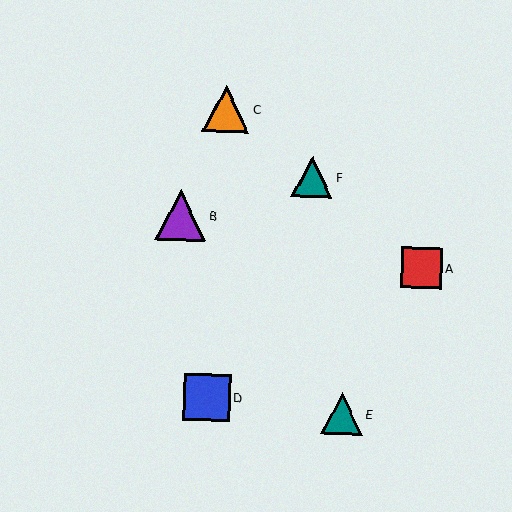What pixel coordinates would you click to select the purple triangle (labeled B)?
Click at (181, 216) to select the purple triangle B.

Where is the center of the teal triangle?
The center of the teal triangle is at (312, 177).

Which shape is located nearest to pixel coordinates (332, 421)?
The teal triangle (labeled E) at (342, 414) is nearest to that location.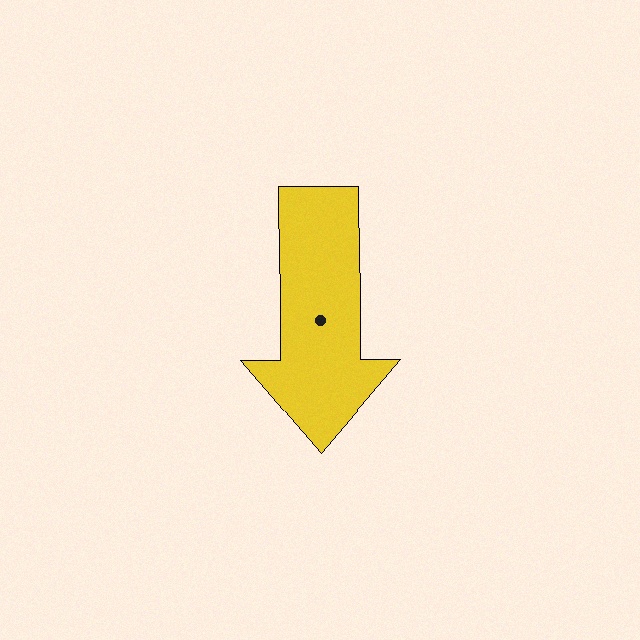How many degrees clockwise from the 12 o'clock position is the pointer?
Approximately 180 degrees.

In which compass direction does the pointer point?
South.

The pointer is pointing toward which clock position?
Roughly 6 o'clock.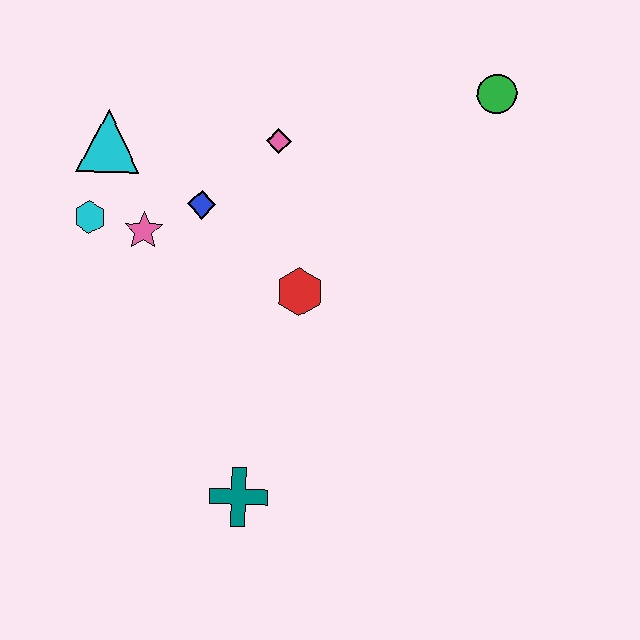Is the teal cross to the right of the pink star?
Yes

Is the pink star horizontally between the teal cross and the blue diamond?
No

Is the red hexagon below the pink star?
Yes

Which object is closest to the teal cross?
The red hexagon is closest to the teal cross.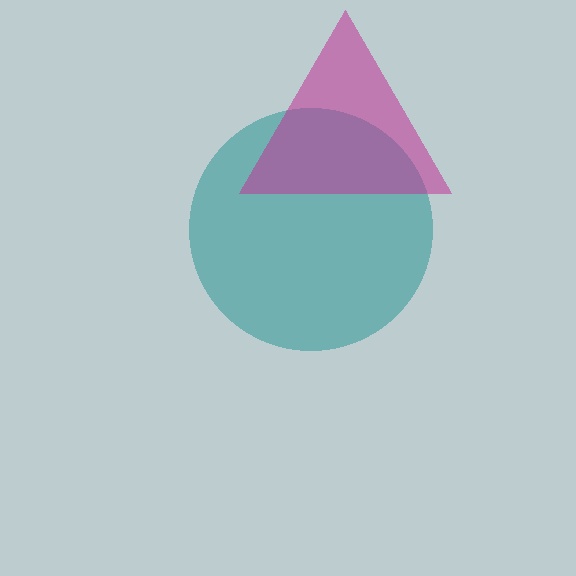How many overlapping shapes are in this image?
There are 2 overlapping shapes in the image.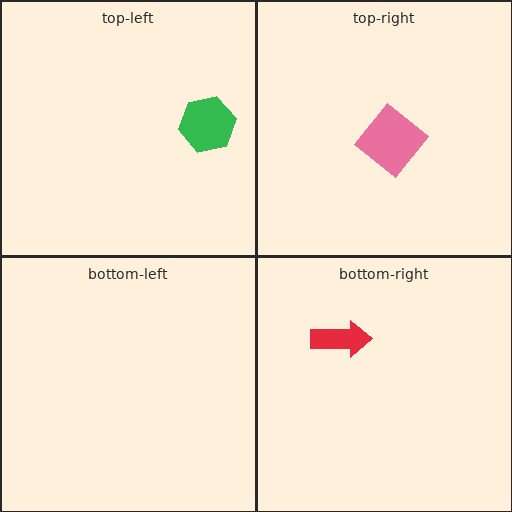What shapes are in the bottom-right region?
The red arrow.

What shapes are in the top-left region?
The green hexagon.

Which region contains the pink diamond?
The top-right region.